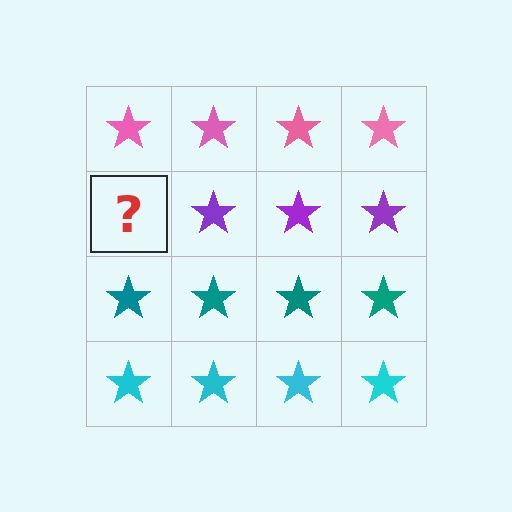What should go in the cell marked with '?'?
The missing cell should contain a purple star.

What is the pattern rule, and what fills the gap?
The rule is that each row has a consistent color. The gap should be filled with a purple star.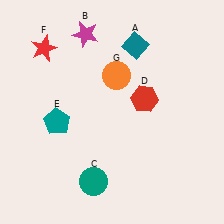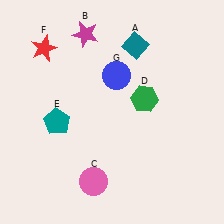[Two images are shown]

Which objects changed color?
C changed from teal to pink. D changed from red to green. G changed from orange to blue.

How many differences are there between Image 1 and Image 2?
There are 3 differences between the two images.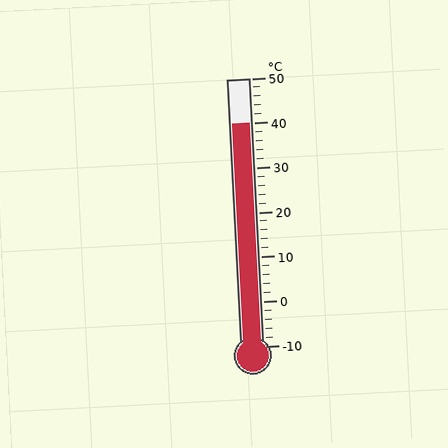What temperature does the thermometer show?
The thermometer shows approximately 40°C.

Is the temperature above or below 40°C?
The temperature is at 40°C.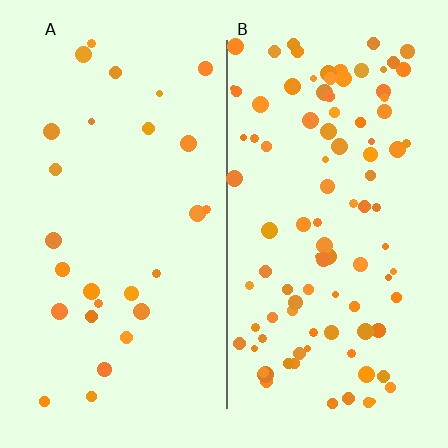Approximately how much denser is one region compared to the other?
Approximately 3.7× — region B over region A.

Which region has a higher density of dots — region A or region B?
B (the right).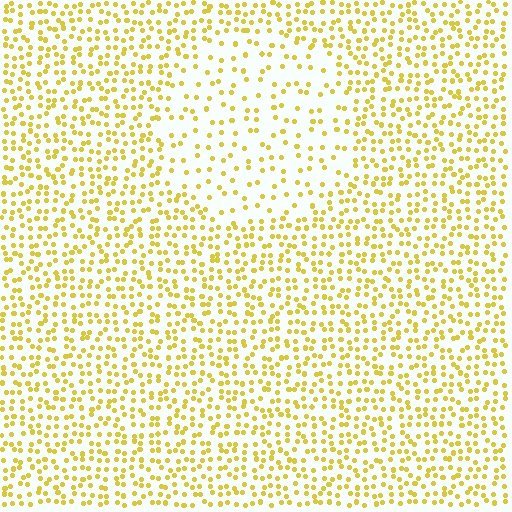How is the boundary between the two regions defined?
The boundary is defined by a change in element density (approximately 2.2x ratio). All elements are the same color, size, and shape.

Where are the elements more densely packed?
The elements are more densely packed outside the circle boundary.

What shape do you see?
I see a circle.